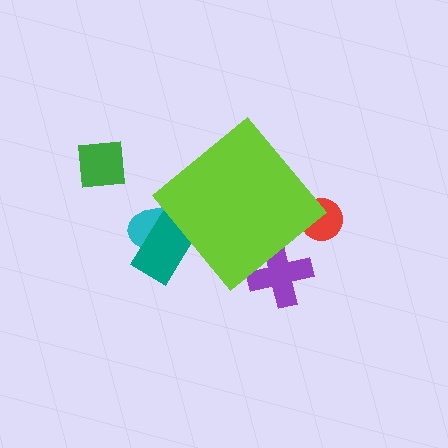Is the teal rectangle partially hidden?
Yes, the teal rectangle is partially hidden behind the lime diamond.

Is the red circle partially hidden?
Yes, the red circle is partially hidden behind the lime diamond.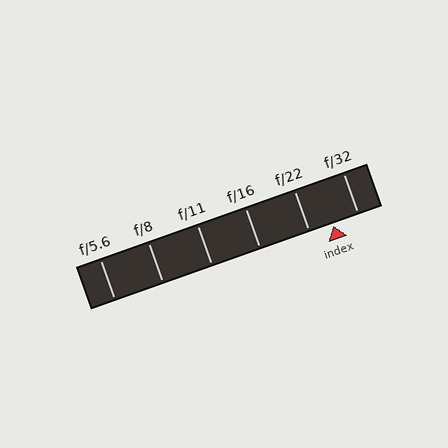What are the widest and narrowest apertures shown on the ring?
The widest aperture shown is f/5.6 and the narrowest is f/32.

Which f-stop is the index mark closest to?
The index mark is closest to f/22.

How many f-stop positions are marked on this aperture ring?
There are 6 f-stop positions marked.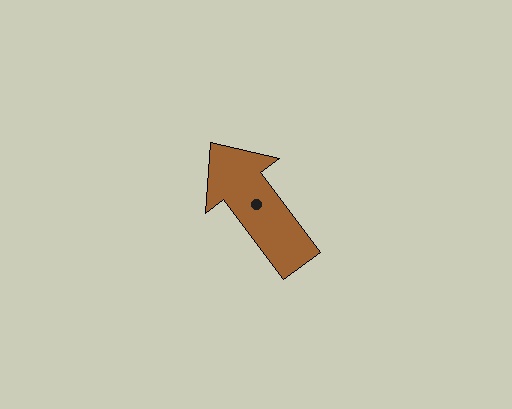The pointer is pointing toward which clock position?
Roughly 11 o'clock.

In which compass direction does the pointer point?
Northwest.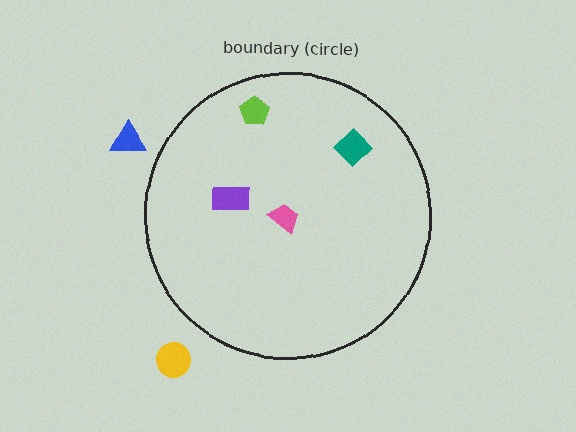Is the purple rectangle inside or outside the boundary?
Inside.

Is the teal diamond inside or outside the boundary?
Inside.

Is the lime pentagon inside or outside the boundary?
Inside.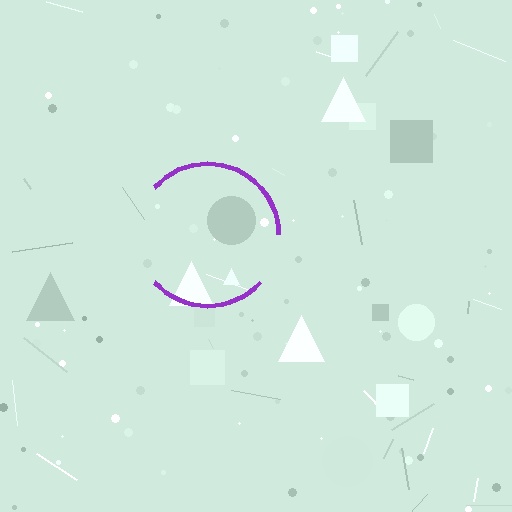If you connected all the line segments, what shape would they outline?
They would outline a circle.